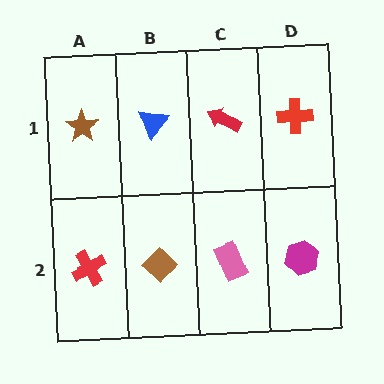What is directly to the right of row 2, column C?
A magenta hexagon.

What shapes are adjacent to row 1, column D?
A magenta hexagon (row 2, column D), a red arrow (row 1, column C).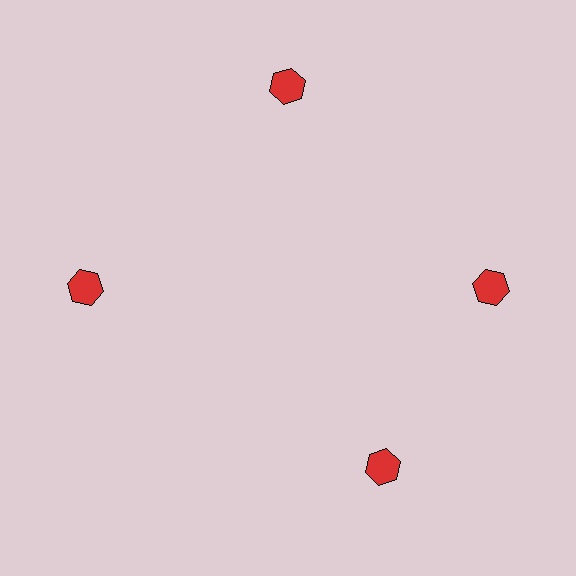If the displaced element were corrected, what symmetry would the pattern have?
It would have 4-fold rotational symmetry — the pattern would map onto itself every 90 degrees.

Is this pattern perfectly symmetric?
No. The 4 red hexagons are arranged in a ring, but one element near the 6 o'clock position is rotated out of alignment along the ring, breaking the 4-fold rotational symmetry.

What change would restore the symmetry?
The symmetry would be restored by rotating it back into even spacing with its neighbors so that all 4 hexagons sit at equal angles and equal distance from the center.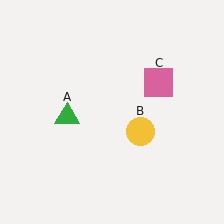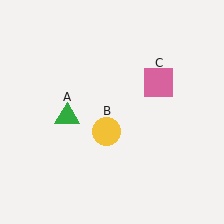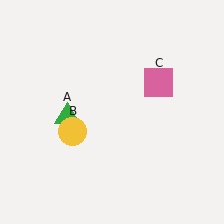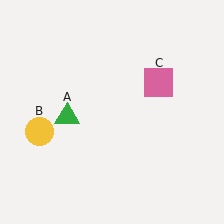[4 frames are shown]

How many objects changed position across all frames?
1 object changed position: yellow circle (object B).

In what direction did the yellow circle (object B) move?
The yellow circle (object B) moved left.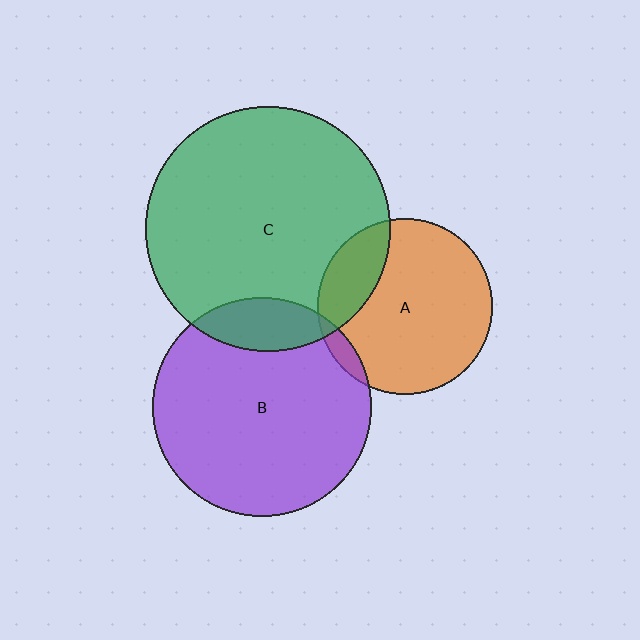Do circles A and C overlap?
Yes.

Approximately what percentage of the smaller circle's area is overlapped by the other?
Approximately 20%.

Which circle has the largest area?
Circle C (green).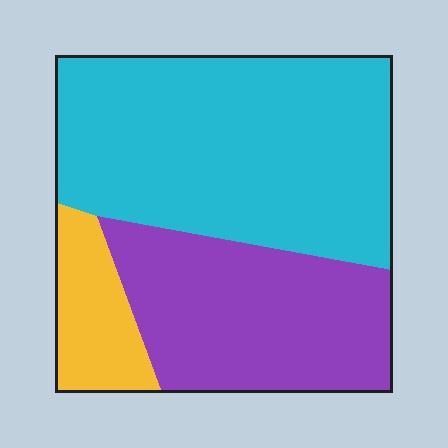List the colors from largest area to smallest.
From largest to smallest: cyan, purple, yellow.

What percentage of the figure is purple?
Purple covers 34% of the figure.